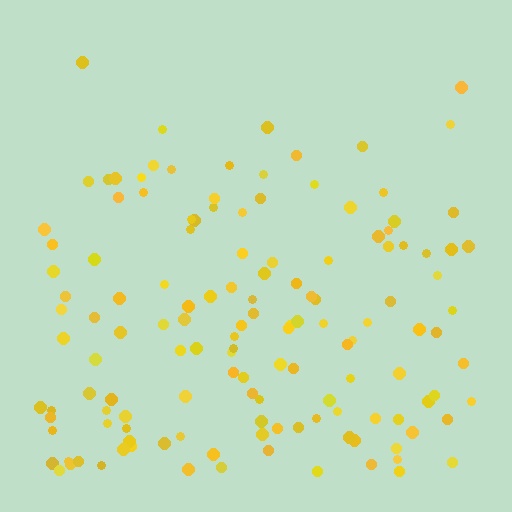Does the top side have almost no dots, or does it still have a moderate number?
Still a moderate number, just noticeably fewer than the bottom.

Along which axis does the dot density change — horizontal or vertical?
Vertical.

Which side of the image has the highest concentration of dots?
The bottom.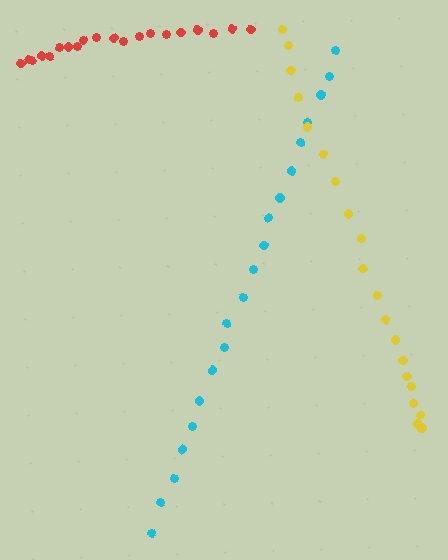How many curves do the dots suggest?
There are 3 distinct paths.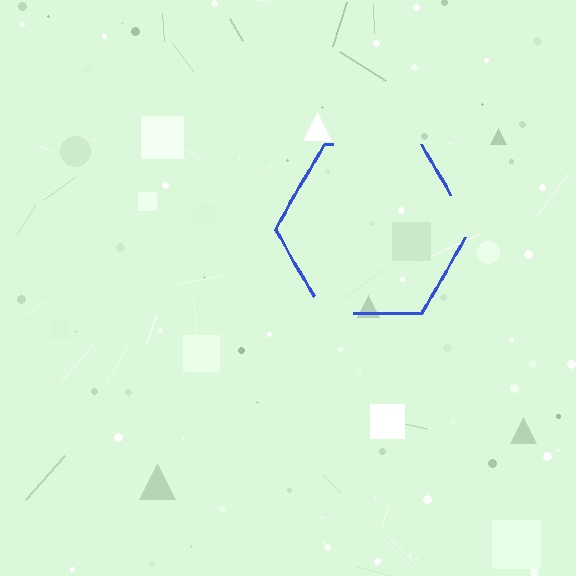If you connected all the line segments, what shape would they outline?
They would outline a hexagon.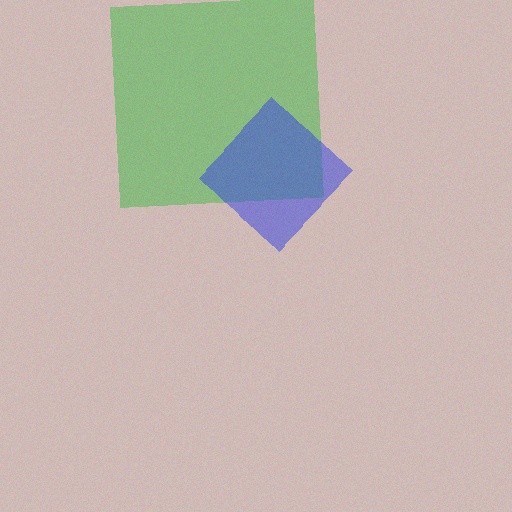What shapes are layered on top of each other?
The layered shapes are: a green square, a blue diamond.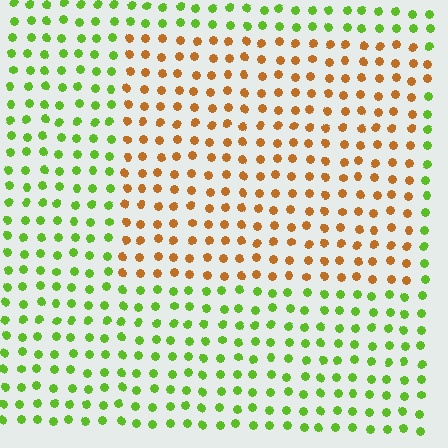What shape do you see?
I see a rectangle.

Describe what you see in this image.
The image is filled with small lime elements in a uniform arrangement. A rectangle-shaped region is visible where the elements are tinted to a slightly different hue, forming a subtle color boundary.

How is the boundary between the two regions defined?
The boundary is defined purely by a slight shift in hue (about 69 degrees). Spacing, size, and orientation are identical on both sides.